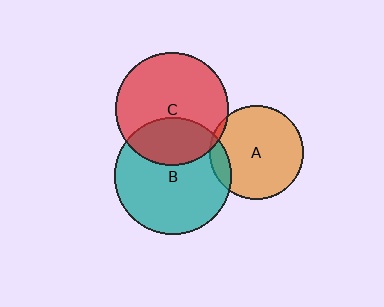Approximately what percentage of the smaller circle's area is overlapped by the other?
Approximately 10%.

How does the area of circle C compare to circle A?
Approximately 1.4 times.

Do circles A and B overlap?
Yes.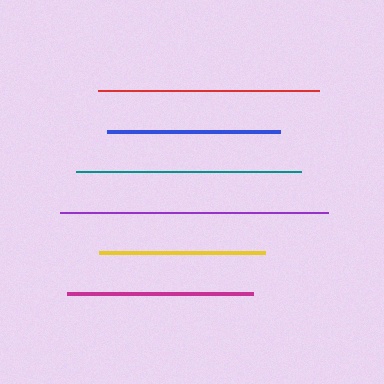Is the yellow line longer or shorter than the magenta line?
The magenta line is longer than the yellow line.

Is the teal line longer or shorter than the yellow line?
The teal line is longer than the yellow line.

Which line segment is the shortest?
The yellow line is the shortest at approximately 166 pixels.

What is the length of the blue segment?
The blue segment is approximately 173 pixels long.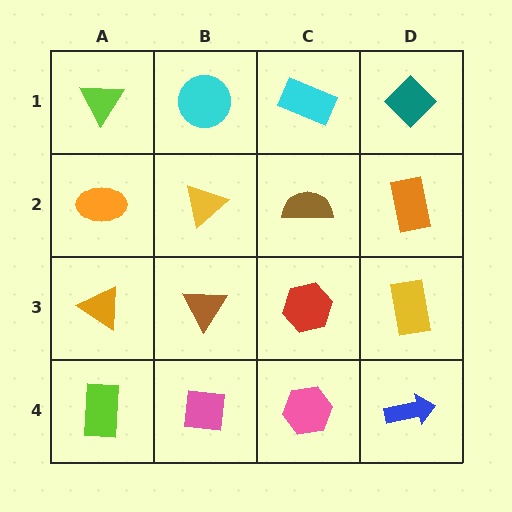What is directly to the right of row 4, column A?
A pink square.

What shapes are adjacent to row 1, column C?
A brown semicircle (row 2, column C), a cyan circle (row 1, column B), a teal diamond (row 1, column D).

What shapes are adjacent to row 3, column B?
A yellow triangle (row 2, column B), a pink square (row 4, column B), an orange triangle (row 3, column A), a red hexagon (row 3, column C).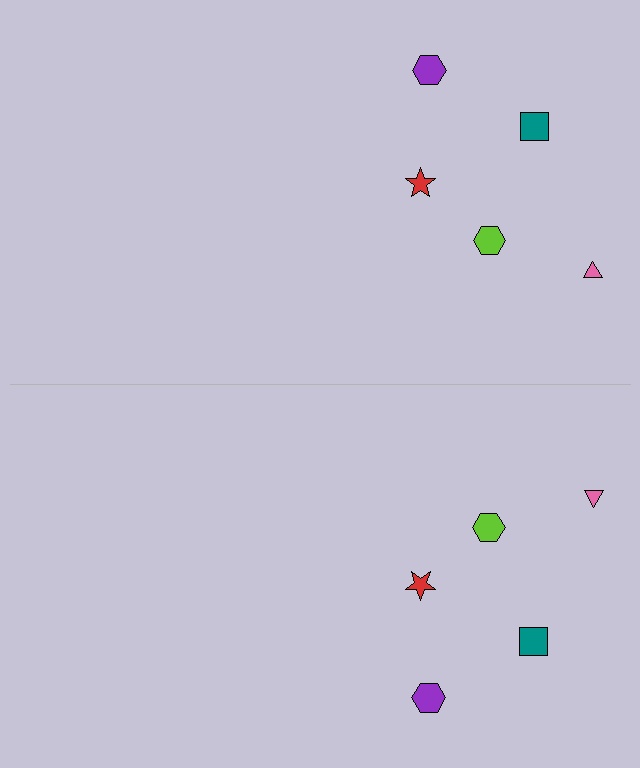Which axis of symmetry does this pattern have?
The pattern has a horizontal axis of symmetry running through the center of the image.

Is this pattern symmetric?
Yes, this pattern has bilateral (reflection) symmetry.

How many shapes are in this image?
There are 10 shapes in this image.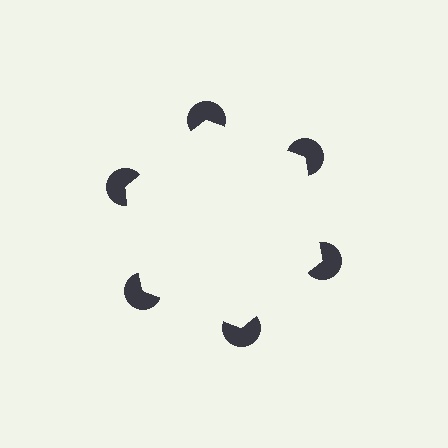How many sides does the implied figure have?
6 sides.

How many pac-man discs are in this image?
There are 6 — one at each vertex of the illusory hexagon.